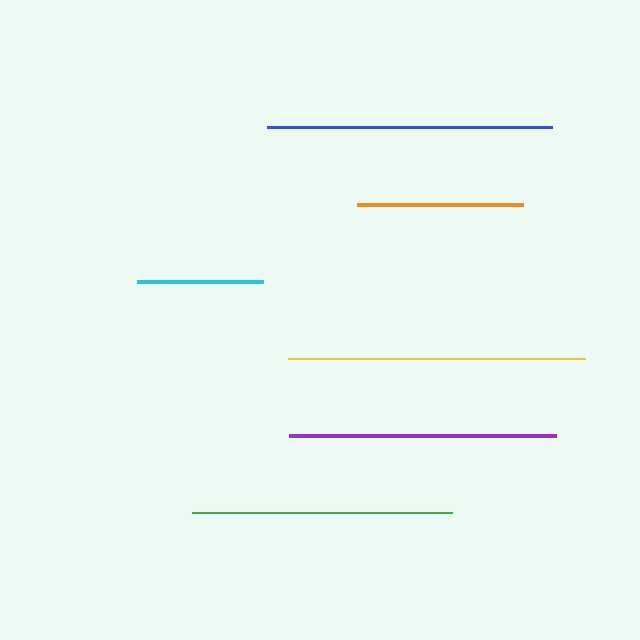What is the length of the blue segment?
The blue segment is approximately 286 pixels long.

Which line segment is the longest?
The yellow line is the longest at approximately 297 pixels.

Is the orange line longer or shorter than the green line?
The green line is longer than the orange line.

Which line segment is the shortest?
The cyan line is the shortest at approximately 126 pixels.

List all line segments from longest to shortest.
From longest to shortest: yellow, blue, purple, green, orange, cyan.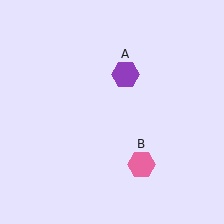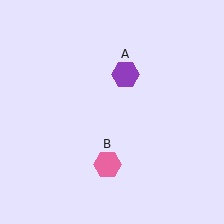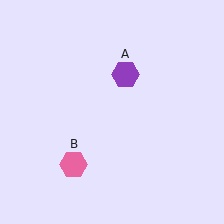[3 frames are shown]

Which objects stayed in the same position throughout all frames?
Purple hexagon (object A) remained stationary.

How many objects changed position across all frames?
1 object changed position: pink hexagon (object B).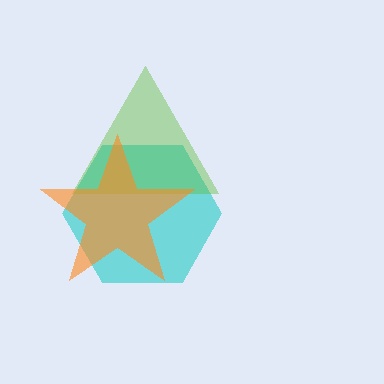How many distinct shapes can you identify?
There are 3 distinct shapes: a cyan hexagon, a lime triangle, an orange star.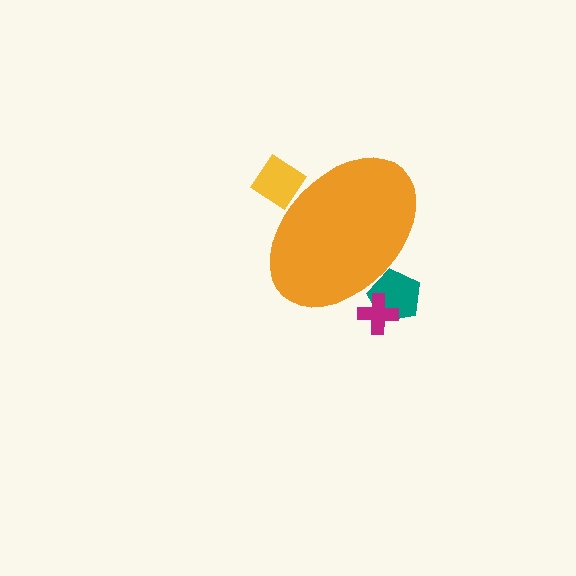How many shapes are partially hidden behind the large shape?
3 shapes are partially hidden.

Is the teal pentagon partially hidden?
Yes, the teal pentagon is partially hidden behind the orange ellipse.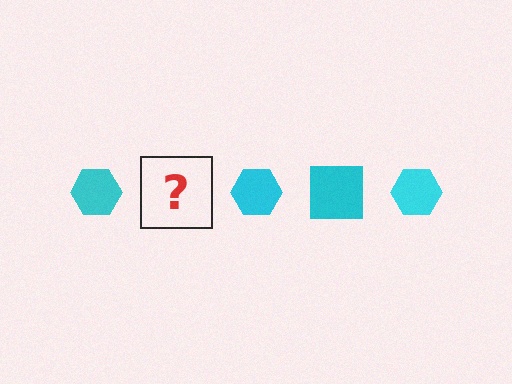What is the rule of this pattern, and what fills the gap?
The rule is that the pattern cycles through hexagon, square shapes in cyan. The gap should be filled with a cyan square.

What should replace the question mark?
The question mark should be replaced with a cyan square.